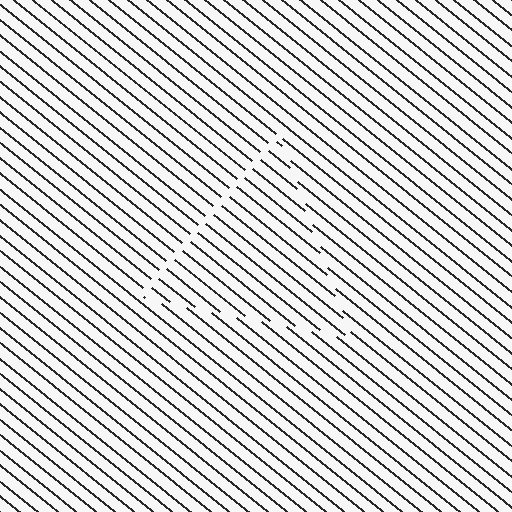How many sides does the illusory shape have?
3 sides — the line-ends trace a triangle.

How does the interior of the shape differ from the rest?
The interior of the shape contains the same grating, shifted by half a period — the contour is defined by the phase discontinuity where line-ends from the inner and outer gratings abut.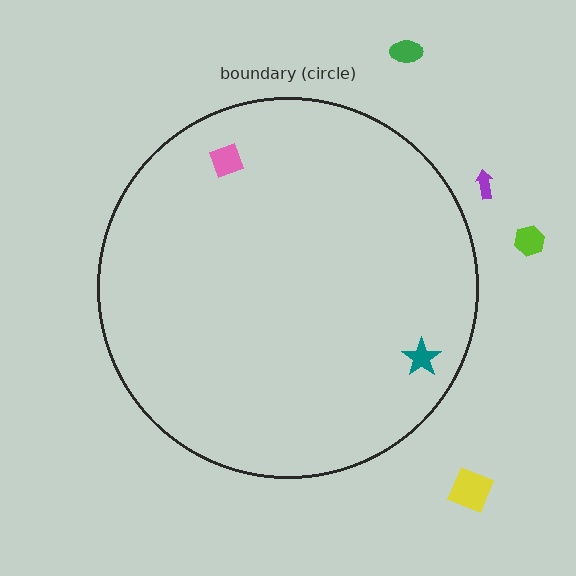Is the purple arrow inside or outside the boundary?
Outside.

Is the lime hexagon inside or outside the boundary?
Outside.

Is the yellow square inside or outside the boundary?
Outside.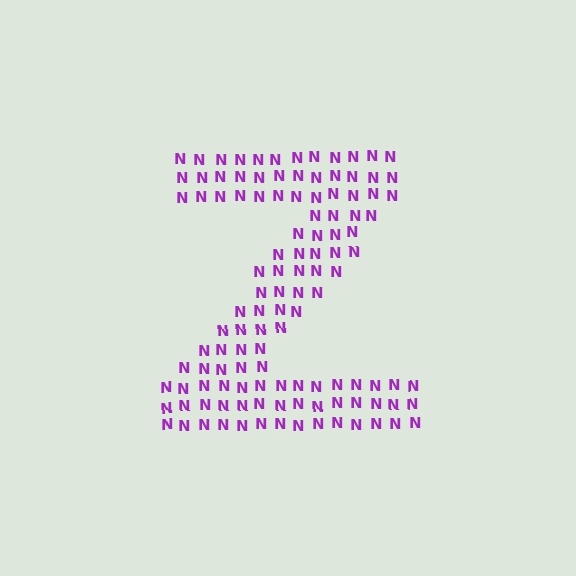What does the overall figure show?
The overall figure shows the letter Z.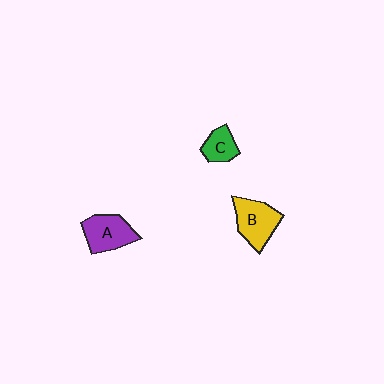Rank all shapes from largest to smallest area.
From largest to smallest: B (yellow), A (purple), C (green).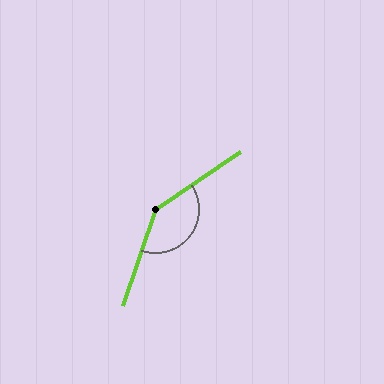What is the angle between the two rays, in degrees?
Approximately 143 degrees.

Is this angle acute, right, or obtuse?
It is obtuse.